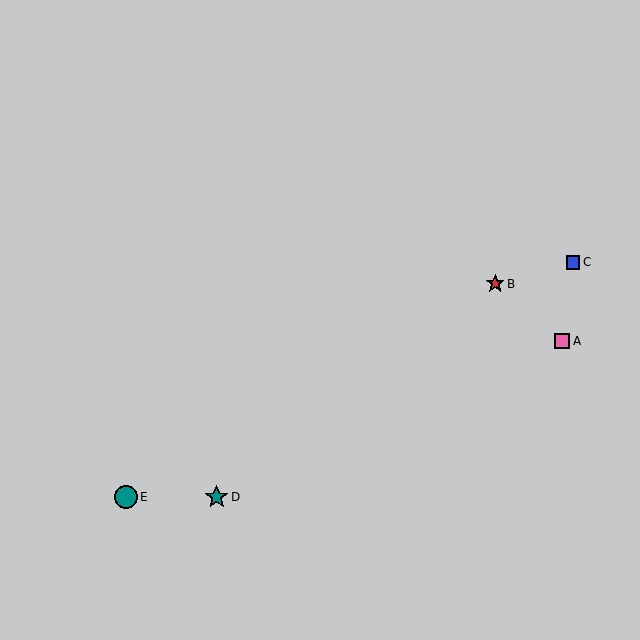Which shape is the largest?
The teal star (labeled D) is the largest.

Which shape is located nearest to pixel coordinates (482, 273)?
The red star (labeled B) at (495, 284) is nearest to that location.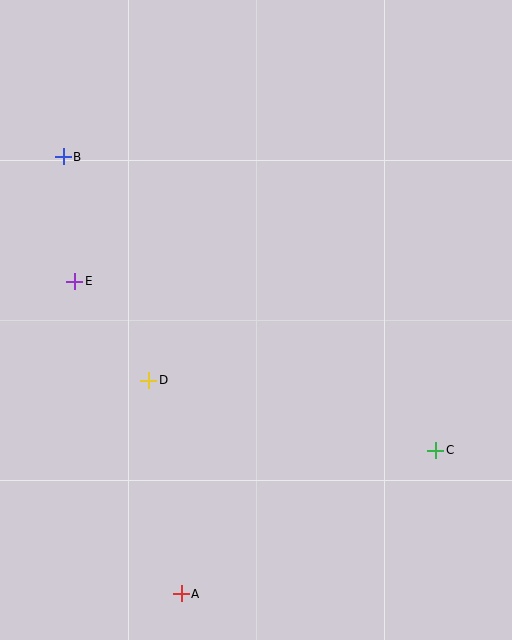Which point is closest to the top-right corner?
Point C is closest to the top-right corner.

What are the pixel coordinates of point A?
Point A is at (181, 594).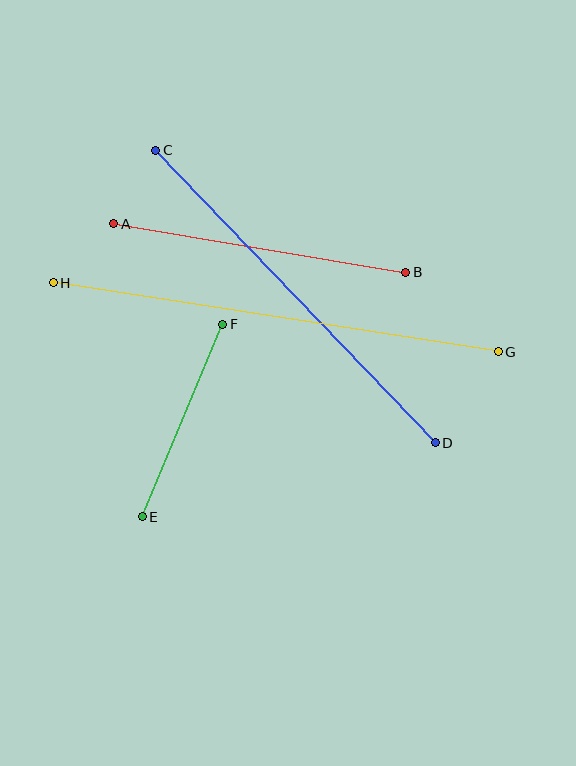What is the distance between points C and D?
The distance is approximately 404 pixels.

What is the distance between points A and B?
The distance is approximately 296 pixels.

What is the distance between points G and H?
The distance is approximately 450 pixels.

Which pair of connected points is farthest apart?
Points G and H are farthest apart.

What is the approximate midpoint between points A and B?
The midpoint is at approximately (260, 248) pixels.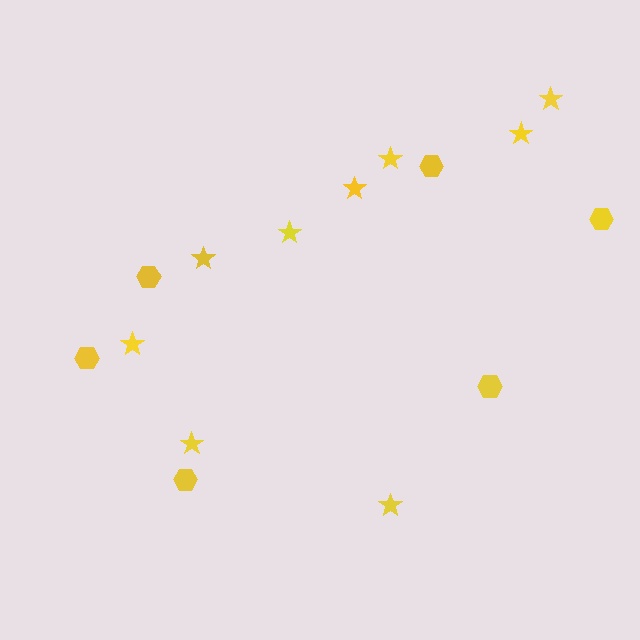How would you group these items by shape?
There are 2 groups: one group of hexagons (6) and one group of stars (9).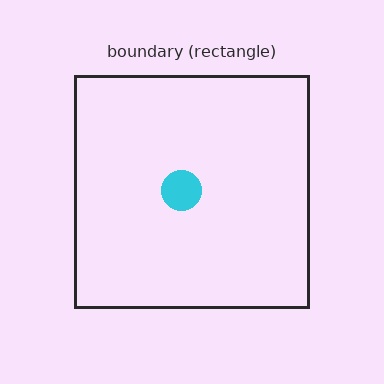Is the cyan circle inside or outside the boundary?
Inside.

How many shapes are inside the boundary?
1 inside, 0 outside.